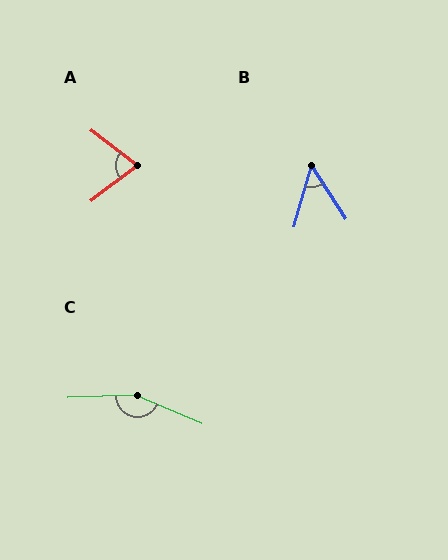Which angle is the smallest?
B, at approximately 49 degrees.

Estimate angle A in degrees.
Approximately 75 degrees.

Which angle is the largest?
C, at approximately 155 degrees.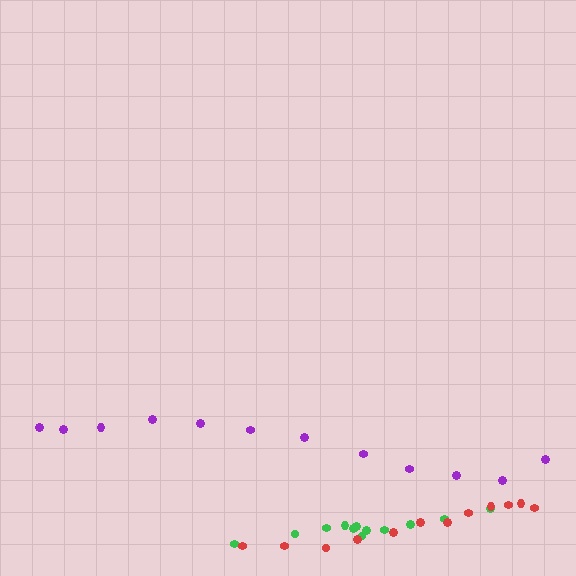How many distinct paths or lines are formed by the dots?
There are 3 distinct paths.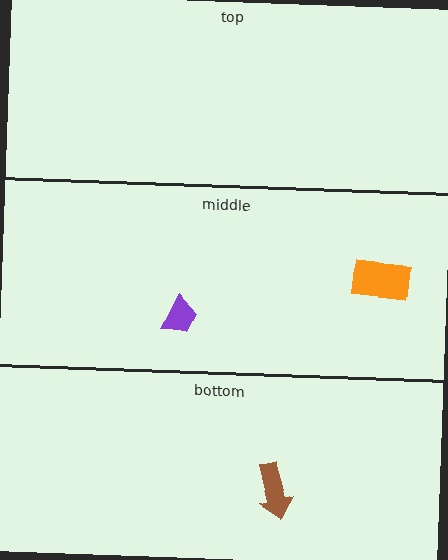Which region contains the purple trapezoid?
The middle region.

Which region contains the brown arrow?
The bottom region.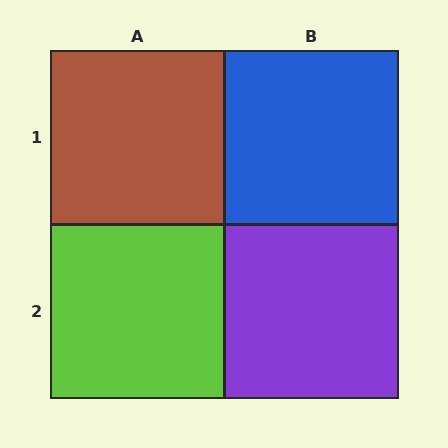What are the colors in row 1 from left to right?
Brown, blue.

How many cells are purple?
1 cell is purple.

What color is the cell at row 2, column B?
Purple.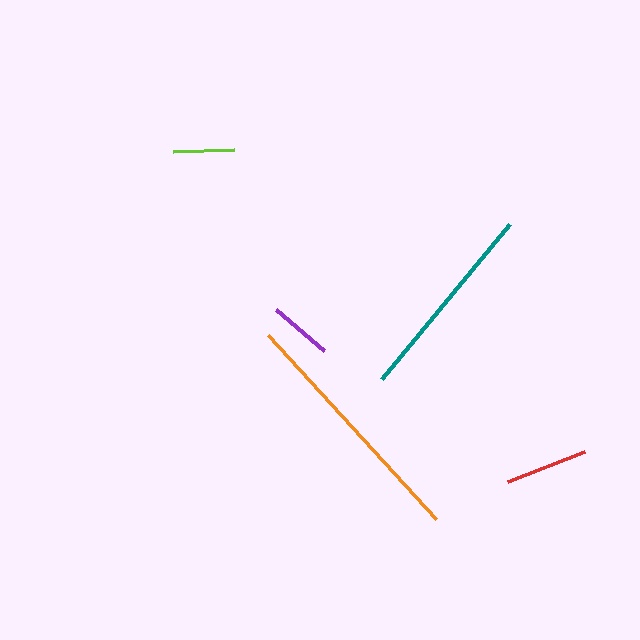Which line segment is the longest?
The orange line is the longest at approximately 249 pixels.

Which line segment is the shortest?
The lime line is the shortest at approximately 61 pixels.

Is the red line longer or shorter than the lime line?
The red line is longer than the lime line.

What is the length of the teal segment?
The teal segment is approximately 202 pixels long.